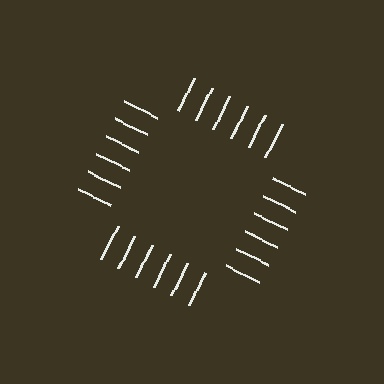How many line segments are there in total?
24 — 6 along each of the 4 edges.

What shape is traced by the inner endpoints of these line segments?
An illusory square — the line segments terminate on its edges but no continuous stroke is drawn.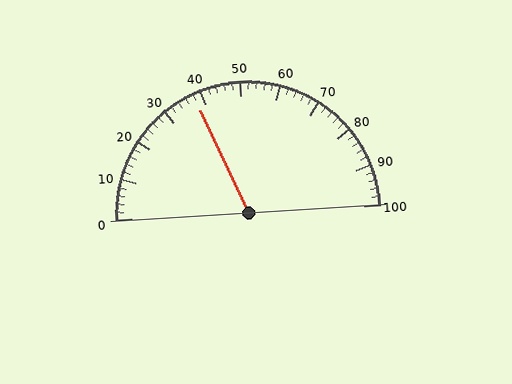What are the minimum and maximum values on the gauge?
The gauge ranges from 0 to 100.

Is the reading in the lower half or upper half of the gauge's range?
The reading is in the lower half of the range (0 to 100).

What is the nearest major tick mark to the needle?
The nearest major tick mark is 40.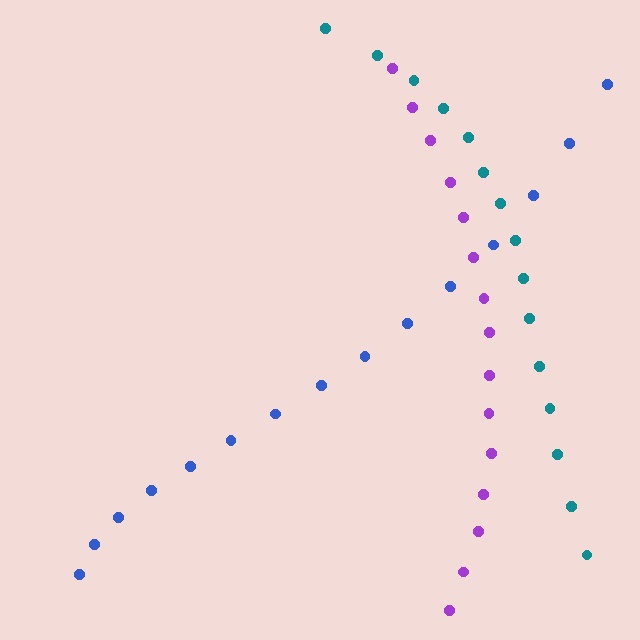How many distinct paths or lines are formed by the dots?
There are 3 distinct paths.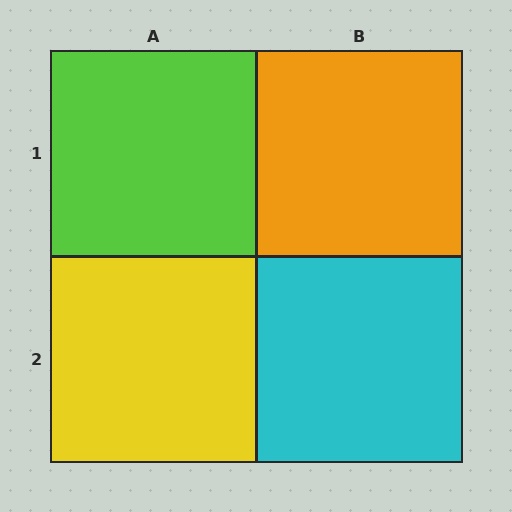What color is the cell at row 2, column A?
Yellow.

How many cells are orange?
1 cell is orange.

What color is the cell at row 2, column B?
Cyan.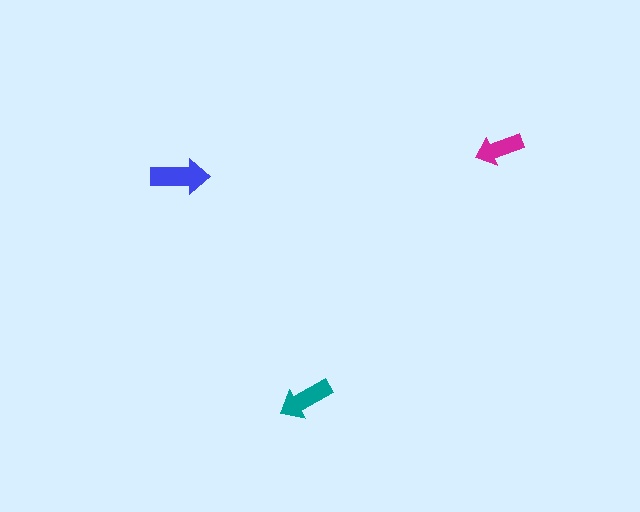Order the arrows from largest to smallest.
the blue one, the teal one, the magenta one.